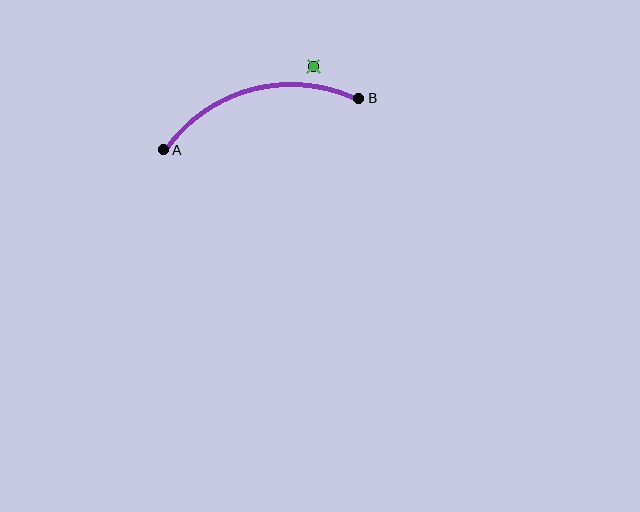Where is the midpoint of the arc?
The arc midpoint is the point on the curve farthest from the straight line joining A and B. It sits above that line.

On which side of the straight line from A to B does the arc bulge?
The arc bulges above the straight line connecting A and B.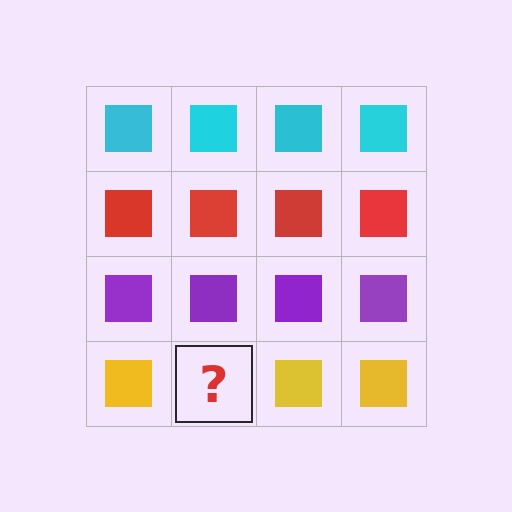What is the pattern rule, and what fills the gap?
The rule is that each row has a consistent color. The gap should be filled with a yellow square.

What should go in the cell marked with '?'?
The missing cell should contain a yellow square.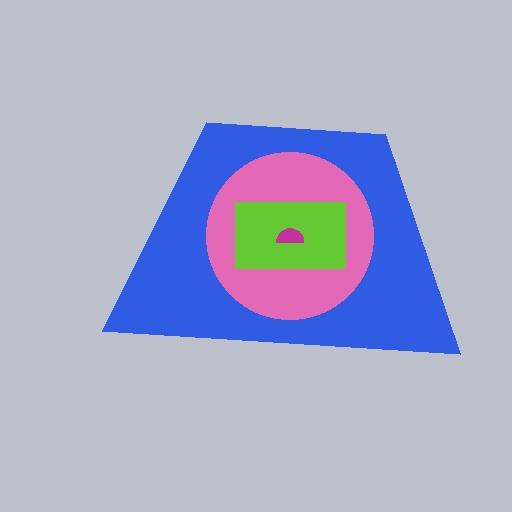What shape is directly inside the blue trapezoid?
The pink circle.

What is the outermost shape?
The blue trapezoid.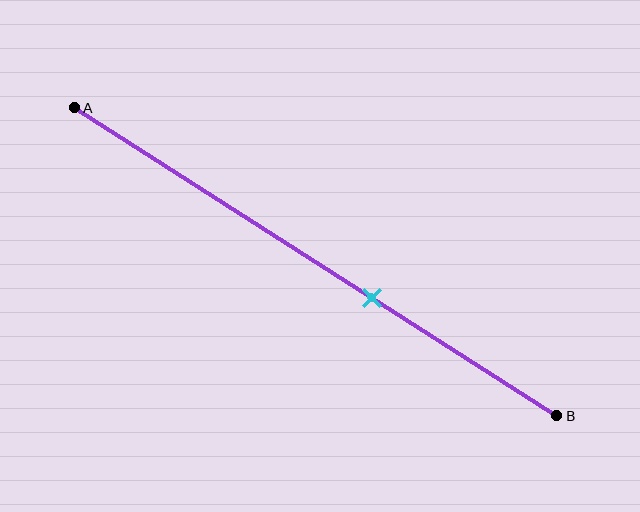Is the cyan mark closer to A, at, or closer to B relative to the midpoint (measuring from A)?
The cyan mark is closer to point B than the midpoint of segment AB.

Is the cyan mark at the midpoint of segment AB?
No, the mark is at about 60% from A, not at the 50% midpoint.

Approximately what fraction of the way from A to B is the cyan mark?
The cyan mark is approximately 60% of the way from A to B.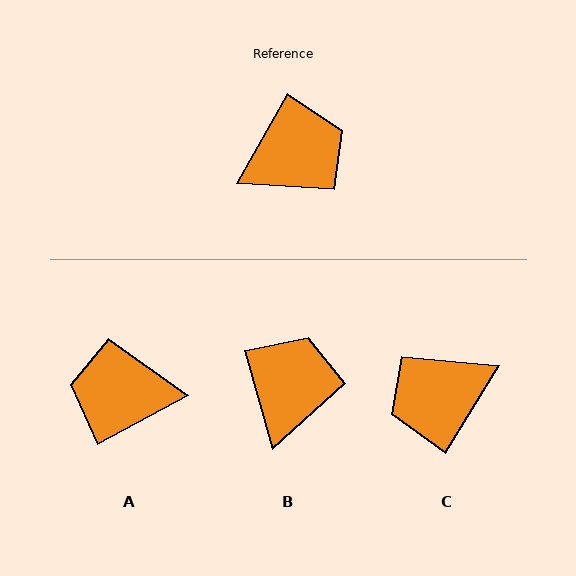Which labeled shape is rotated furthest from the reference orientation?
C, about 178 degrees away.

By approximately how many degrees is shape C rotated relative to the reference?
Approximately 178 degrees counter-clockwise.